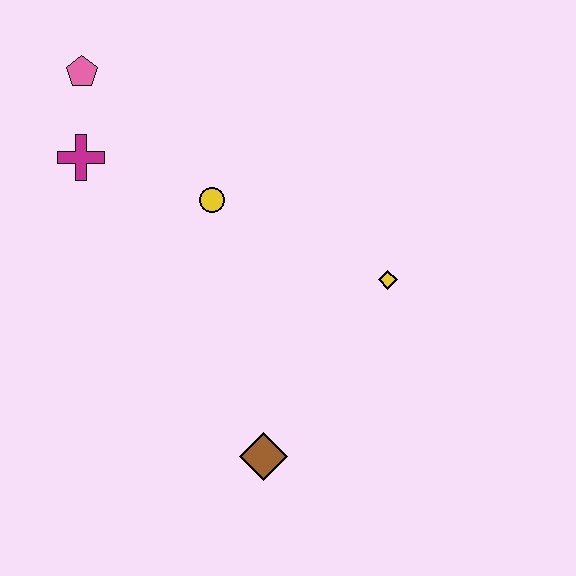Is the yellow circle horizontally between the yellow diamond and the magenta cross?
Yes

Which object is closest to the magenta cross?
The pink pentagon is closest to the magenta cross.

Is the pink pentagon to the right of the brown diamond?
No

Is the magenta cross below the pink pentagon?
Yes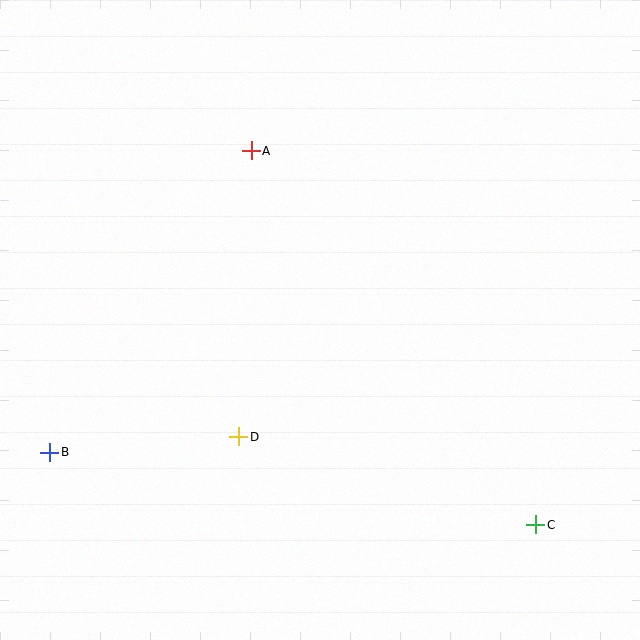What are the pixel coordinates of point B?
Point B is at (50, 452).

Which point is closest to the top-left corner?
Point A is closest to the top-left corner.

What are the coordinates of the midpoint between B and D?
The midpoint between B and D is at (144, 445).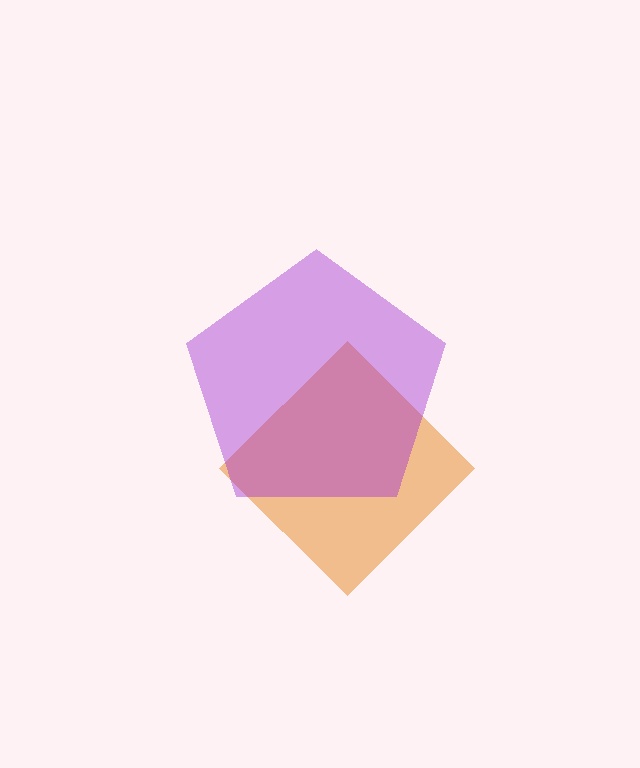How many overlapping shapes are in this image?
There are 2 overlapping shapes in the image.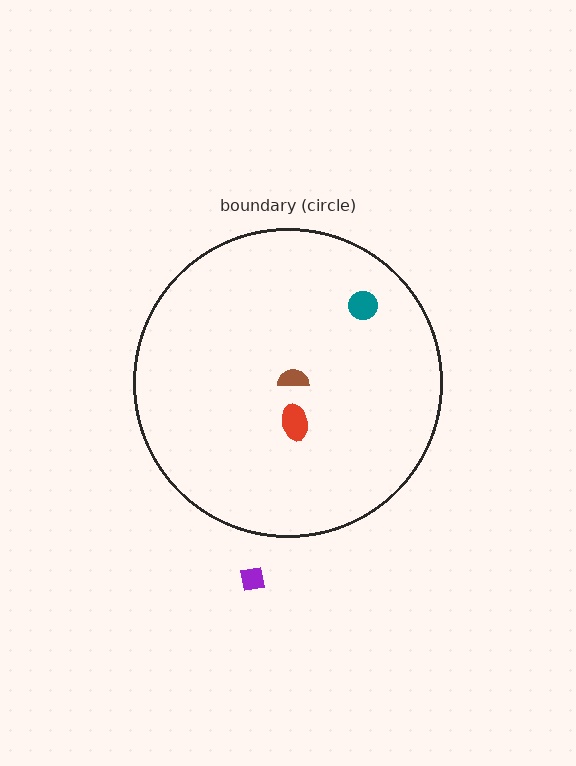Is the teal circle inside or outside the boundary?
Inside.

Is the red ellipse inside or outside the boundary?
Inside.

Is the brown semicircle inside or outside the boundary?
Inside.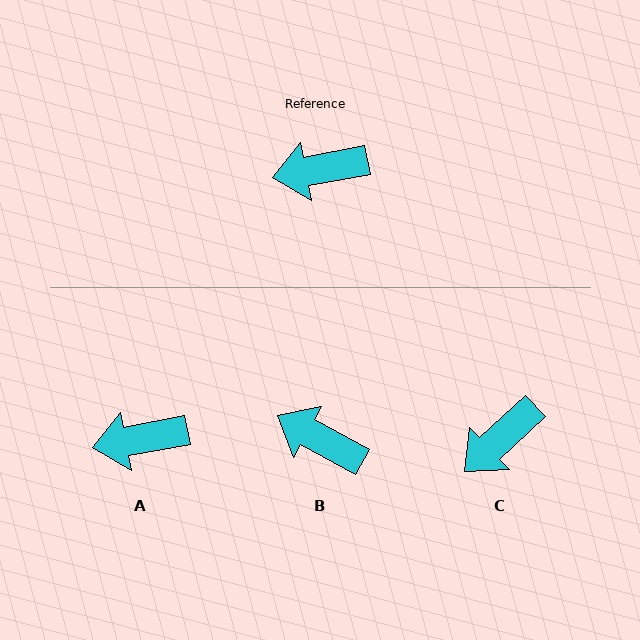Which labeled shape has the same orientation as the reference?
A.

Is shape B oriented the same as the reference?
No, it is off by about 39 degrees.